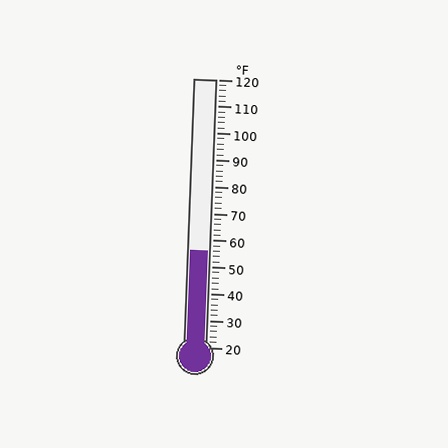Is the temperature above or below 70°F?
The temperature is below 70°F.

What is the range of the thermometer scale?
The thermometer scale ranges from 20°F to 120°F.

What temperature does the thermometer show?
The thermometer shows approximately 56°F.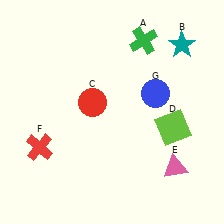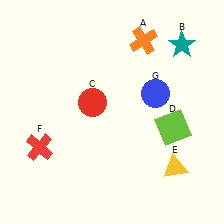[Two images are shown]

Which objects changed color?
A changed from green to orange. E changed from pink to yellow.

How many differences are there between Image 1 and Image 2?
There are 2 differences between the two images.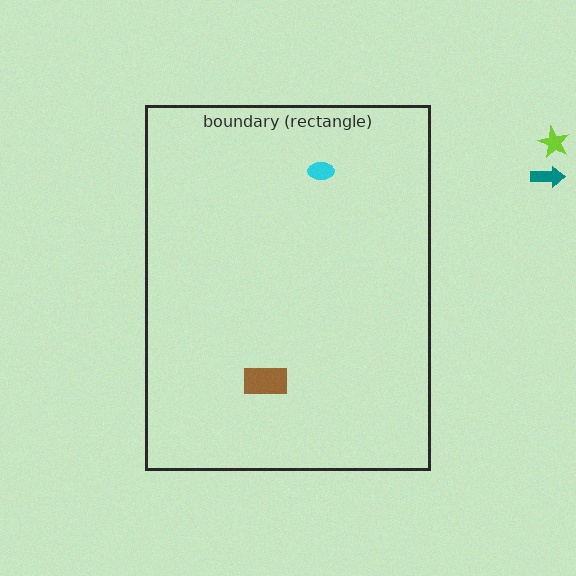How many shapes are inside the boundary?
2 inside, 2 outside.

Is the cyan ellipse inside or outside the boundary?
Inside.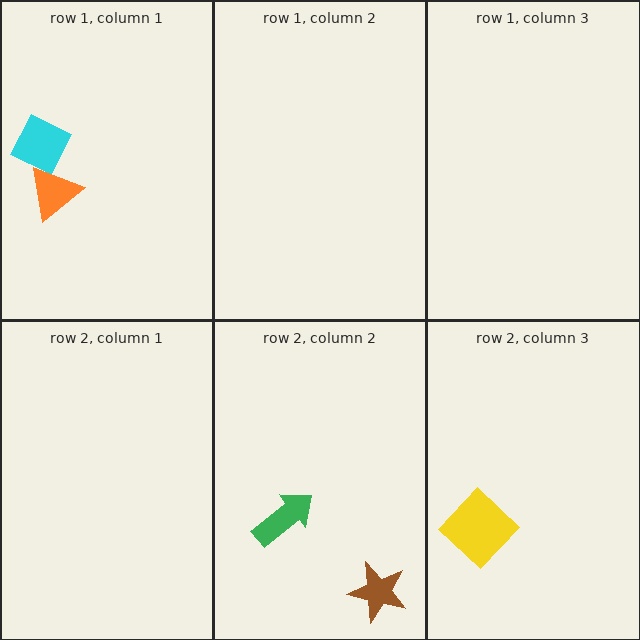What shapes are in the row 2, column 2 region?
The green arrow, the brown star.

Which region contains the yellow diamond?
The row 2, column 3 region.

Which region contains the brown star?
The row 2, column 2 region.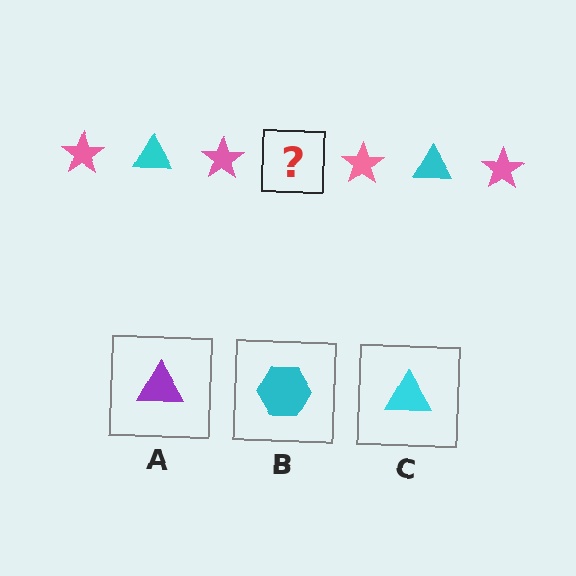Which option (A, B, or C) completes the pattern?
C.